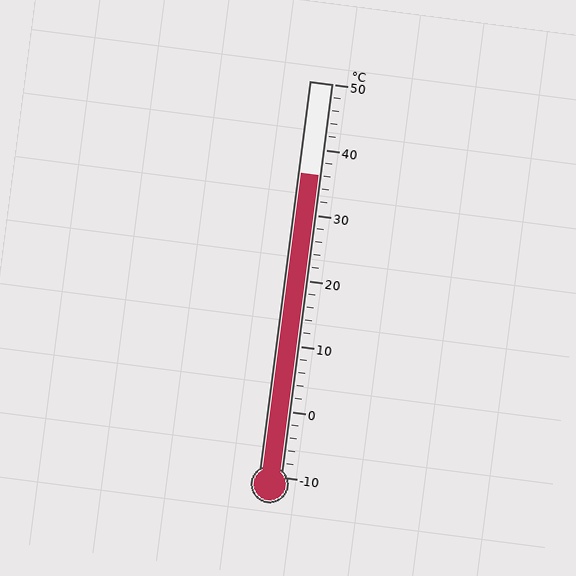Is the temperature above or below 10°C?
The temperature is above 10°C.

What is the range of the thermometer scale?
The thermometer scale ranges from -10°C to 50°C.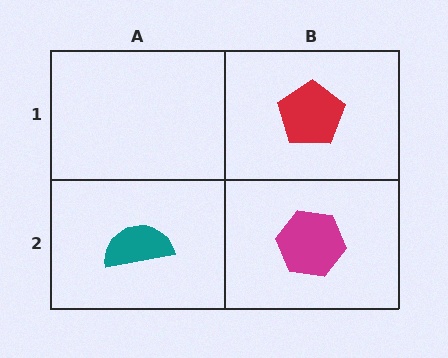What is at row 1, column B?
A red pentagon.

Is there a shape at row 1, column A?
No, that cell is empty.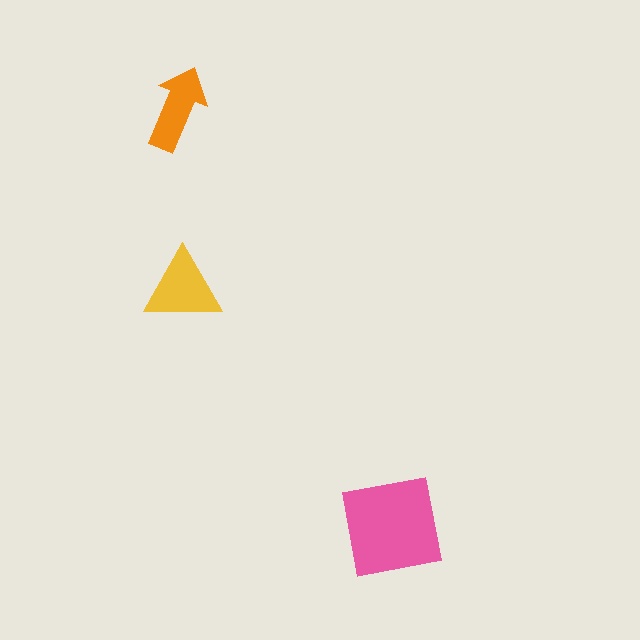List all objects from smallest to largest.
The orange arrow, the yellow triangle, the pink square.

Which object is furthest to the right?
The pink square is rightmost.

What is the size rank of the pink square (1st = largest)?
1st.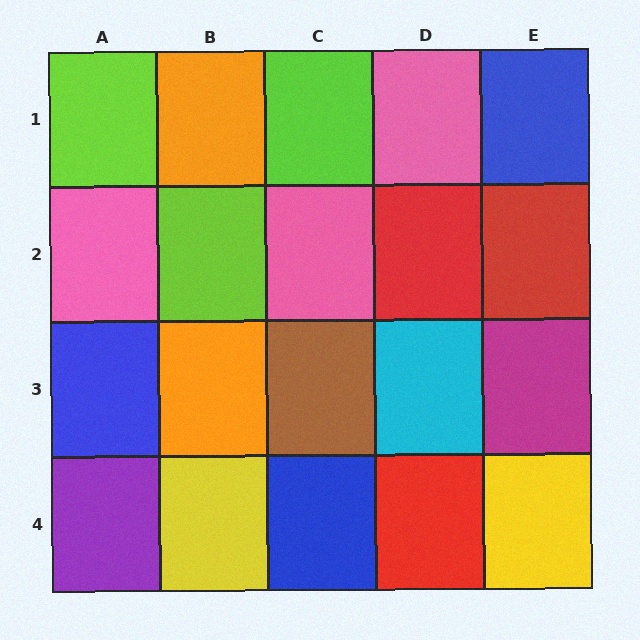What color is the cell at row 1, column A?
Lime.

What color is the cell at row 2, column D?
Red.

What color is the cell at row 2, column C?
Pink.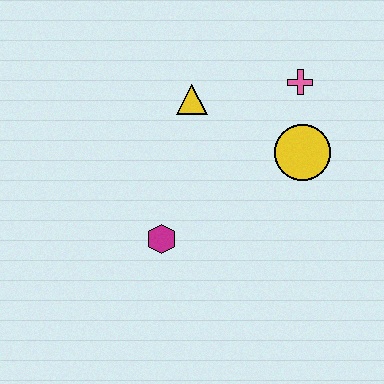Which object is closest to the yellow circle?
The pink cross is closest to the yellow circle.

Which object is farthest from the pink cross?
The magenta hexagon is farthest from the pink cross.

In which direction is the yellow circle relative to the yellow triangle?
The yellow circle is to the right of the yellow triangle.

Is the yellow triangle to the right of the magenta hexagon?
Yes